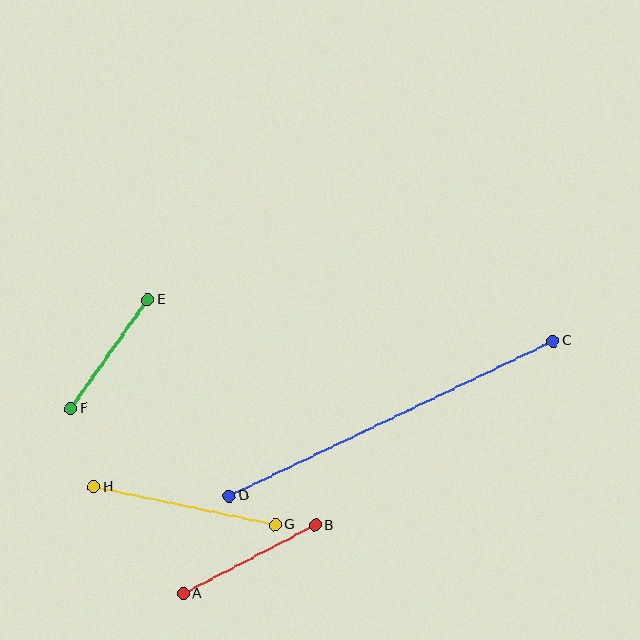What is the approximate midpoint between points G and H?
The midpoint is at approximately (184, 506) pixels.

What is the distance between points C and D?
The distance is approximately 359 pixels.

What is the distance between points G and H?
The distance is approximately 185 pixels.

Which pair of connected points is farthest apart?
Points C and D are farthest apart.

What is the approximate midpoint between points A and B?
The midpoint is at approximately (249, 559) pixels.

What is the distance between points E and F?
The distance is approximately 133 pixels.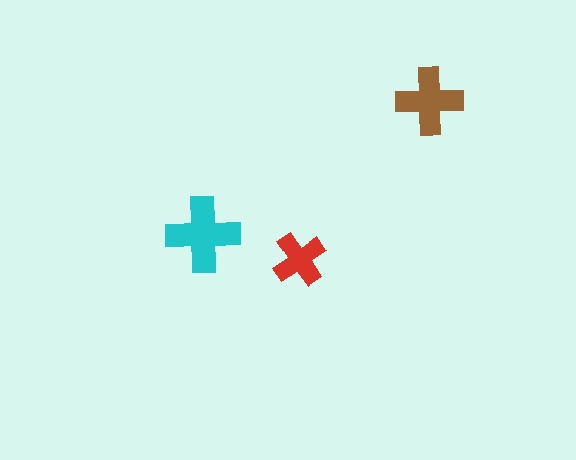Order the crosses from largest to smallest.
the cyan one, the brown one, the red one.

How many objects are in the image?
There are 3 objects in the image.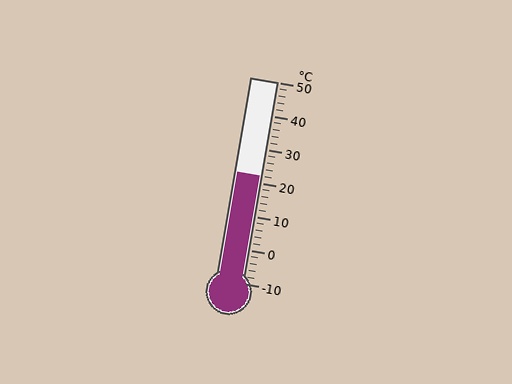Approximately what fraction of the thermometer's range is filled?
The thermometer is filled to approximately 55% of its range.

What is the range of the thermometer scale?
The thermometer scale ranges from -10°C to 50°C.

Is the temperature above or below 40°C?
The temperature is below 40°C.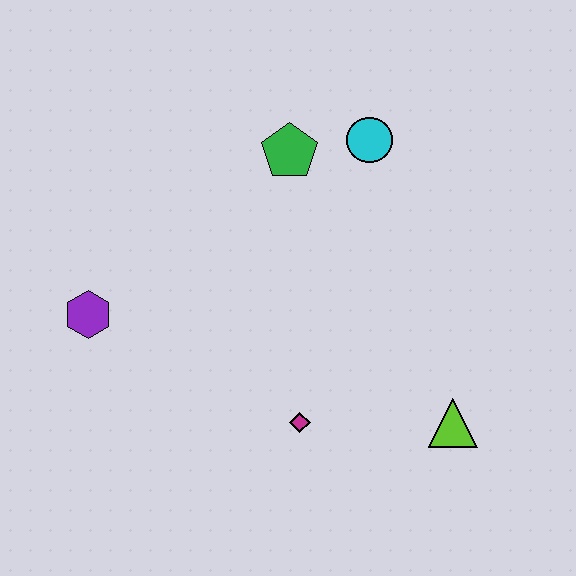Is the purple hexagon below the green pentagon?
Yes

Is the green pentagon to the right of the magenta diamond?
No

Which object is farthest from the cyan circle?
The purple hexagon is farthest from the cyan circle.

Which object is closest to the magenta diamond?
The lime triangle is closest to the magenta diamond.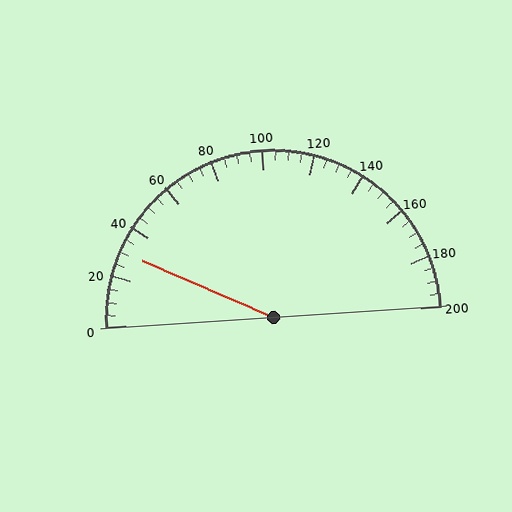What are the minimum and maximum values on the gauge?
The gauge ranges from 0 to 200.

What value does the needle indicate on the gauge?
The needle indicates approximately 30.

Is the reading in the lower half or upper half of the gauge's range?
The reading is in the lower half of the range (0 to 200).